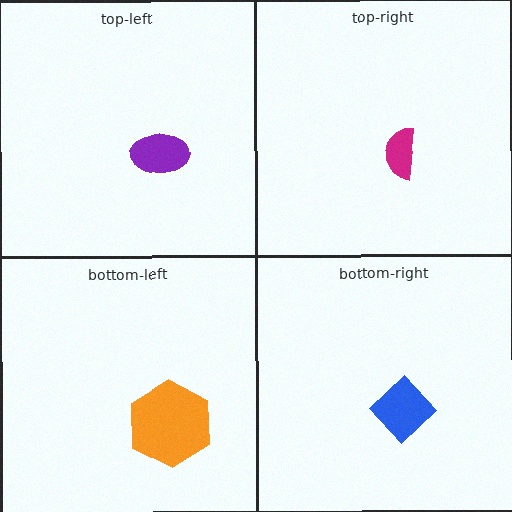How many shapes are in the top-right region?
1.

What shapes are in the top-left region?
The purple ellipse.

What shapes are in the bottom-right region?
The blue diamond.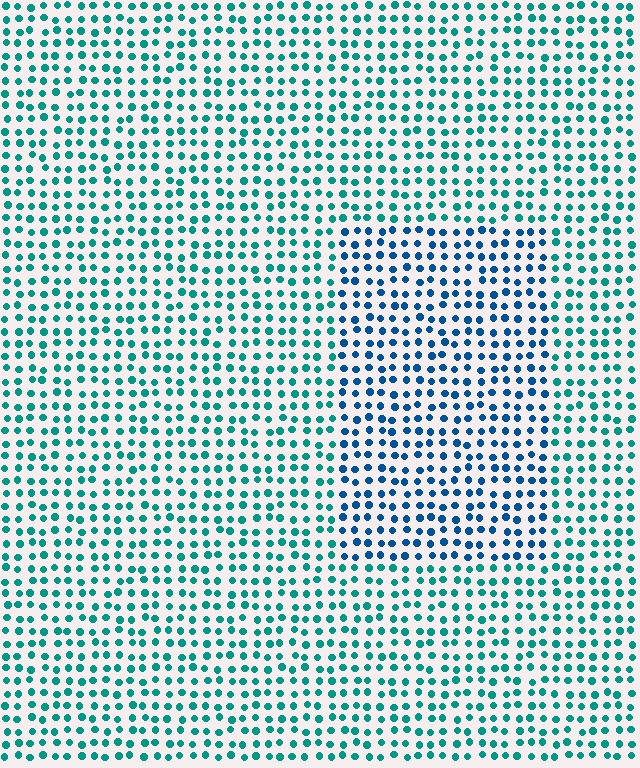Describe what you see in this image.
The image is filled with small teal elements in a uniform arrangement. A rectangle-shaped region is visible where the elements are tinted to a slightly different hue, forming a subtle color boundary.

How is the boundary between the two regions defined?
The boundary is defined purely by a slight shift in hue (about 35 degrees). Spacing, size, and orientation are identical on both sides.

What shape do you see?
I see a rectangle.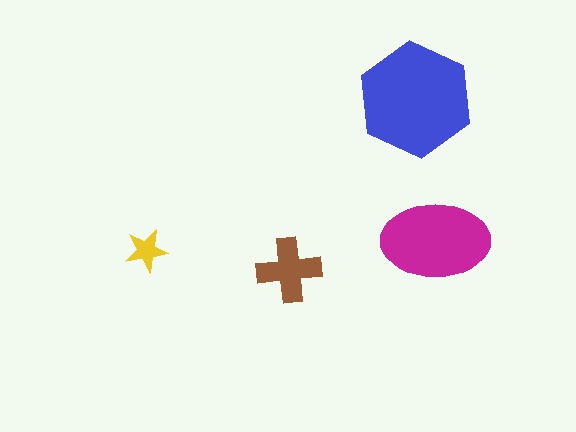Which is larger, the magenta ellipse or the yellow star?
The magenta ellipse.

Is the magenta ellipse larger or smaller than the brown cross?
Larger.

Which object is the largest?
The blue hexagon.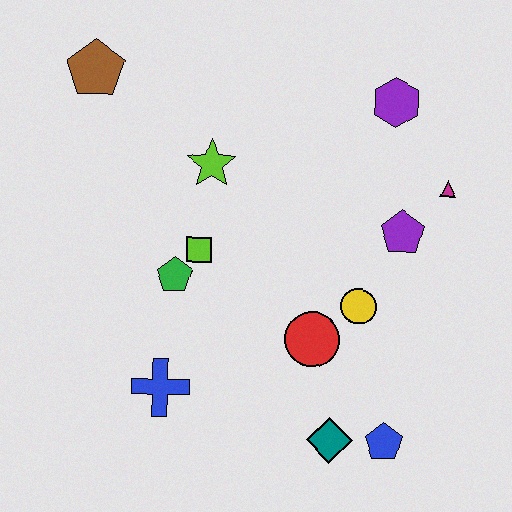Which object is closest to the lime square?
The green pentagon is closest to the lime square.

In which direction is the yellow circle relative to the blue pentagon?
The yellow circle is above the blue pentagon.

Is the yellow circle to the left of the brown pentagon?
No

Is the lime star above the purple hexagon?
No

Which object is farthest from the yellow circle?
The brown pentagon is farthest from the yellow circle.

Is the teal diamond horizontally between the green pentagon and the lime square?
No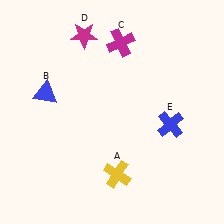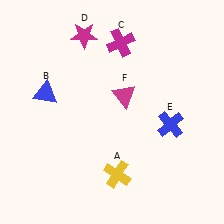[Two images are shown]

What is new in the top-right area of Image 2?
A magenta triangle (F) was added in the top-right area of Image 2.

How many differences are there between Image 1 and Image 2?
There is 1 difference between the two images.